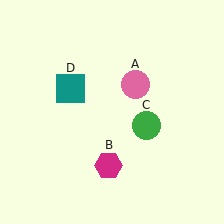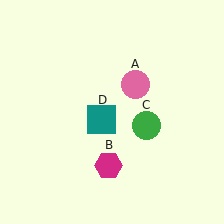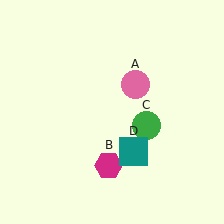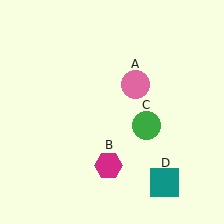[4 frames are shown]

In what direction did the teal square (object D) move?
The teal square (object D) moved down and to the right.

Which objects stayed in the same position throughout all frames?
Pink circle (object A) and magenta hexagon (object B) and green circle (object C) remained stationary.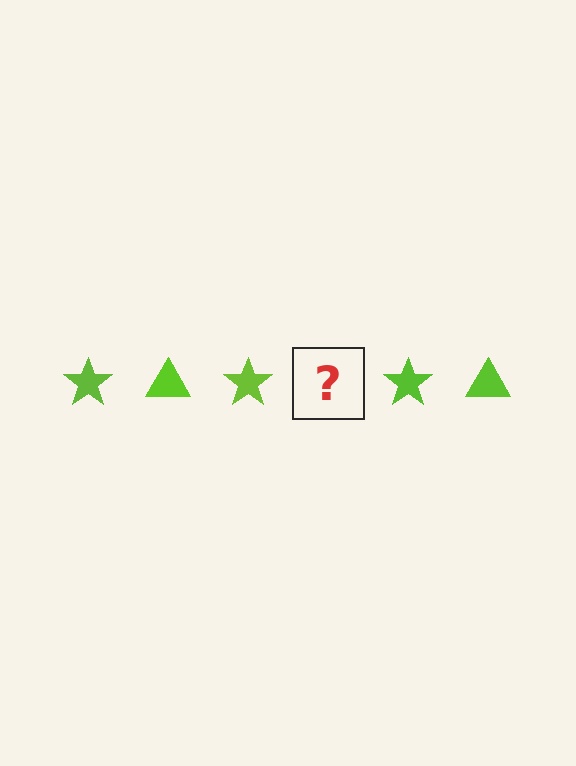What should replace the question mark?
The question mark should be replaced with a lime triangle.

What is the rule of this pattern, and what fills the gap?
The rule is that the pattern cycles through star, triangle shapes in lime. The gap should be filled with a lime triangle.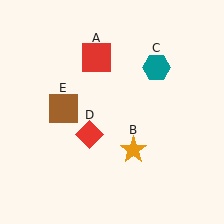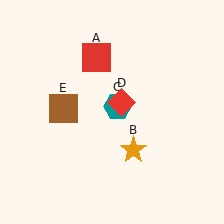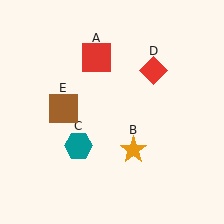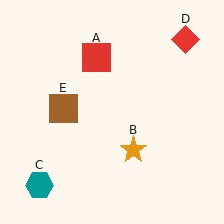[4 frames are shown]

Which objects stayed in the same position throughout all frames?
Red square (object A) and orange star (object B) and brown square (object E) remained stationary.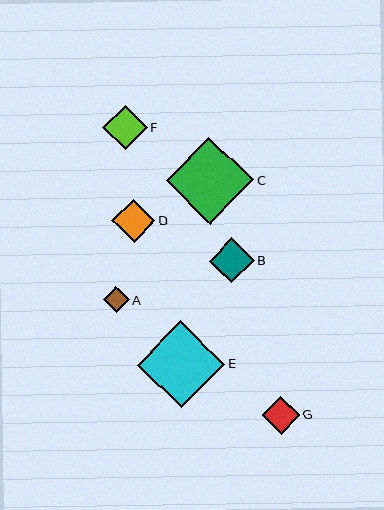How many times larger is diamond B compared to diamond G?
Diamond B is approximately 1.2 times the size of diamond G.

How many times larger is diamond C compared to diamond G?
Diamond C is approximately 2.3 times the size of diamond G.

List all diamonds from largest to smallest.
From largest to smallest: C, E, B, F, D, G, A.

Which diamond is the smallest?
Diamond A is the smallest with a size of approximately 25 pixels.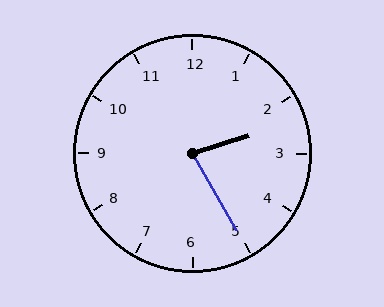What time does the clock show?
2:25.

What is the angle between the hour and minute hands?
Approximately 78 degrees.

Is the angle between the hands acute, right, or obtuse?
It is acute.